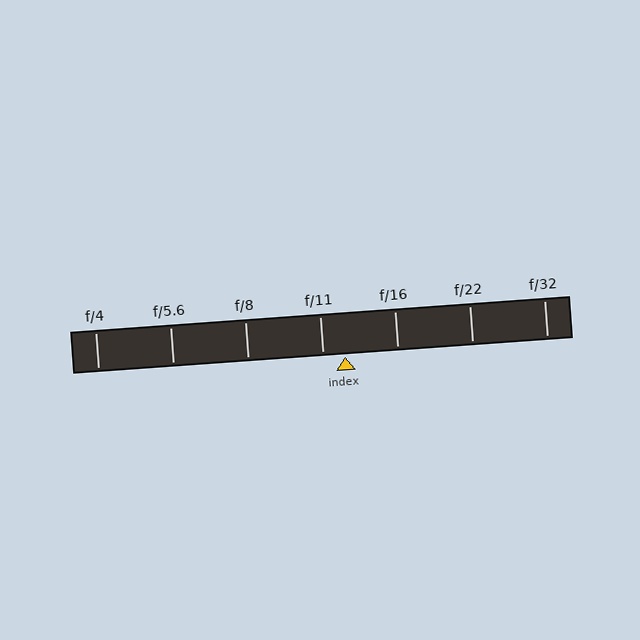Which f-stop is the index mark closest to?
The index mark is closest to f/11.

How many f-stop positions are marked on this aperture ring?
There are 7 f-stop positions marked.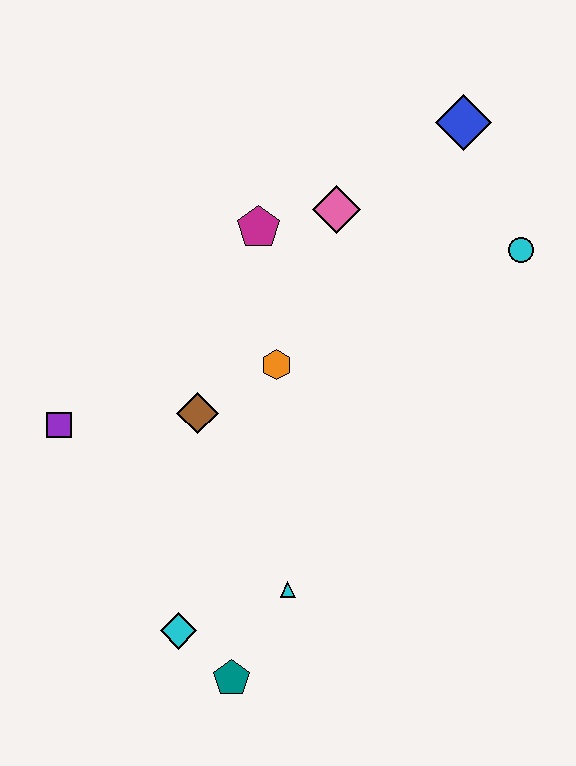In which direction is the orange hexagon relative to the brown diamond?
The orange hexagon is to the right of the brown diamond.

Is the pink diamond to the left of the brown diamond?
No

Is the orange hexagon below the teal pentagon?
No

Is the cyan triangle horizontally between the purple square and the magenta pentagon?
No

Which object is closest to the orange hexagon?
The brown diamond is closest to the orange hexagon.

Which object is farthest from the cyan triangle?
The blue diamond is farthest from the cyan triangle.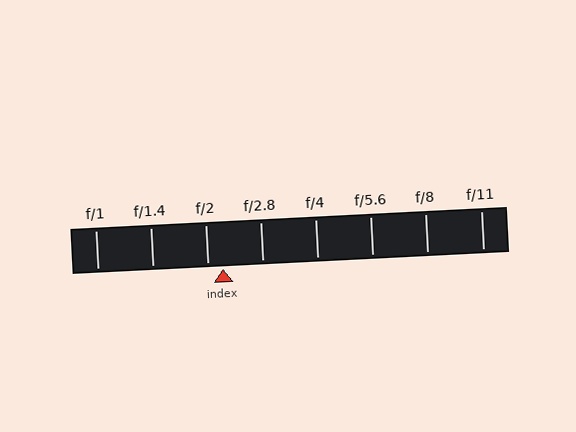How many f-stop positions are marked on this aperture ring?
There are 8 f-stop positions marked.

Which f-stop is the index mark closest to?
The index mark is closest to f/2.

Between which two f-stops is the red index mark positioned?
The index mark is between f/2 and f/2.8.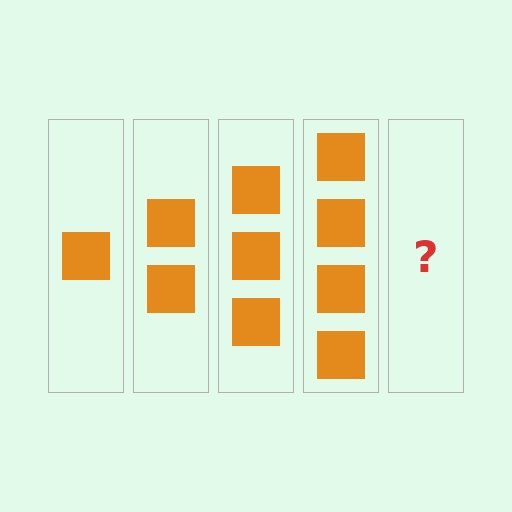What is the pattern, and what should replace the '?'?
The pattern is that each step adds one more square. The '?' should be 5 squares.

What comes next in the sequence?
The next element should be 5 squares.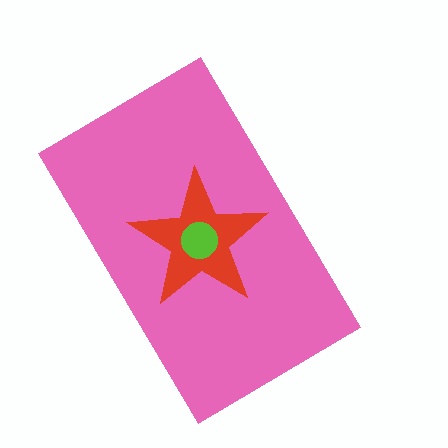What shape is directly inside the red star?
The lime circle.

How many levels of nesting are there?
3.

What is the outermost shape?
The pink rectangle.